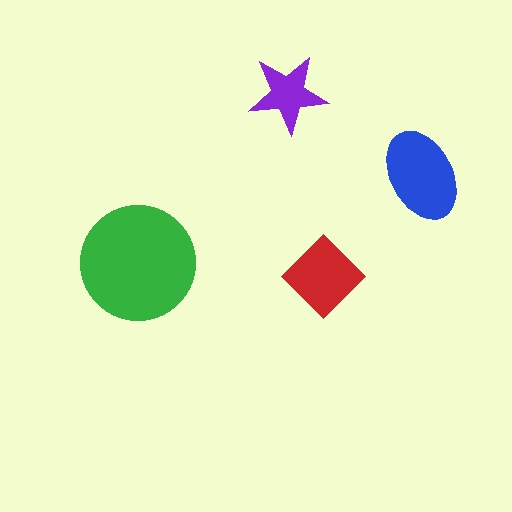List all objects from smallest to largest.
The purple star, the red diamond, the blue ellipse, the green circle.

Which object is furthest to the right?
The blue ellipse is rightmost.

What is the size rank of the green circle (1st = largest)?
1st.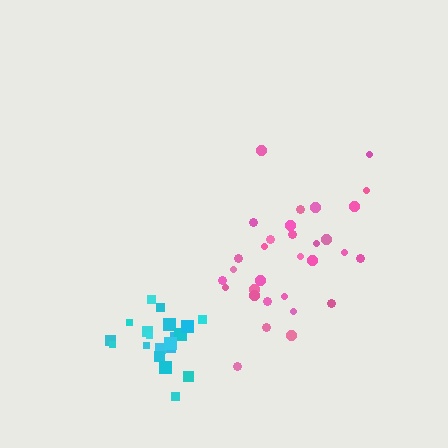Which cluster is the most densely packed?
Cyan.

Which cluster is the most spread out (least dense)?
Pink.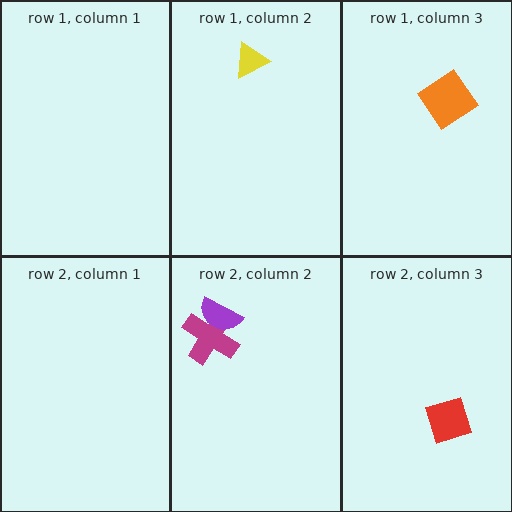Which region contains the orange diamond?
The row 1, column 3 region.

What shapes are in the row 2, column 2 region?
The magenta cross, the purple semicircle.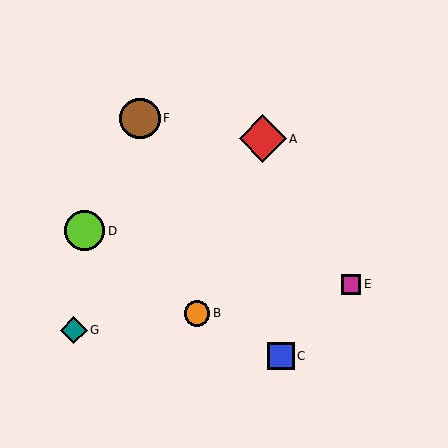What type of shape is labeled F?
Shape F is a brown circle.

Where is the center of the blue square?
The center of the blue square is at (281, 356).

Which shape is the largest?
The red diamond (labeled A) is the largest.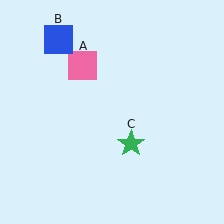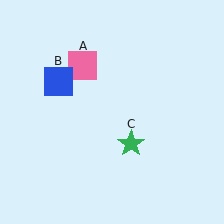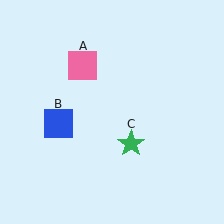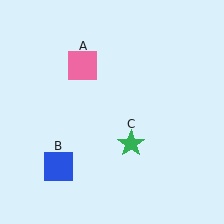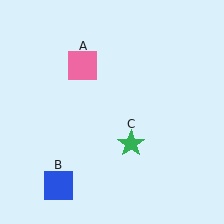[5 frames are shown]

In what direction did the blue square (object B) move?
The blue square (object B) moved down.